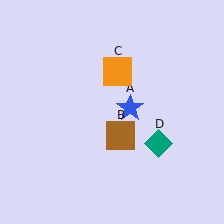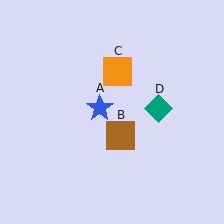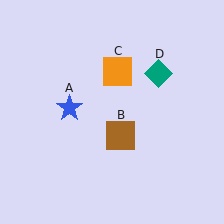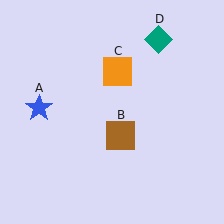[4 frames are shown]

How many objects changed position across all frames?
2 objects changed position: blue star (object A), teal diamond (object D).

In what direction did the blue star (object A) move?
The blue star (object A) moved left.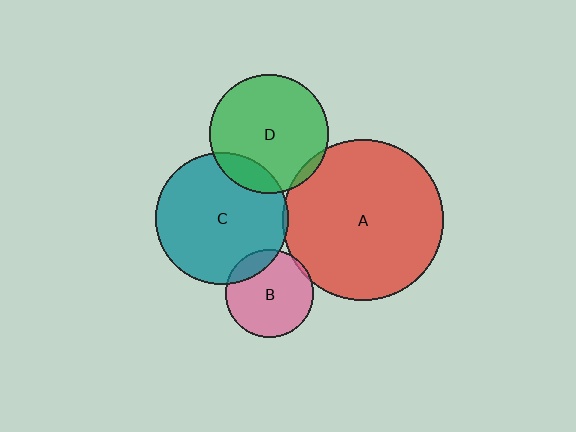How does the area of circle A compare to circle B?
Approximately 3.3 times.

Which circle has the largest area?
Circle A (red).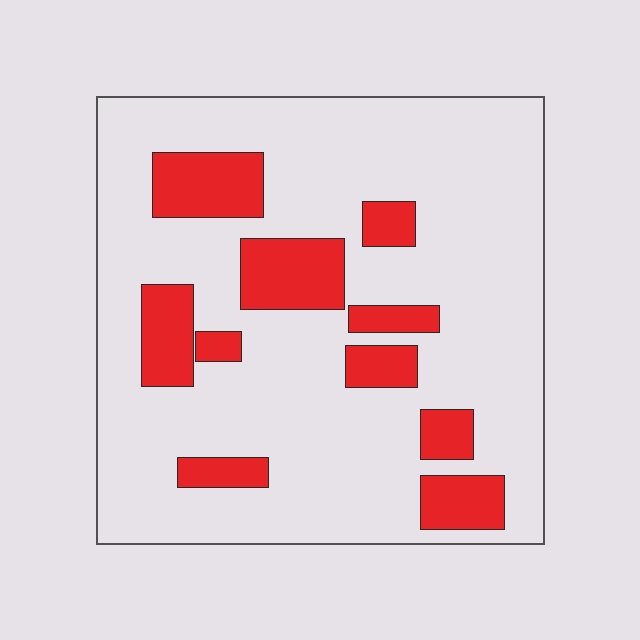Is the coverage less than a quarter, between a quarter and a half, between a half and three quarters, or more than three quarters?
Less than a quarter.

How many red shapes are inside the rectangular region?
10.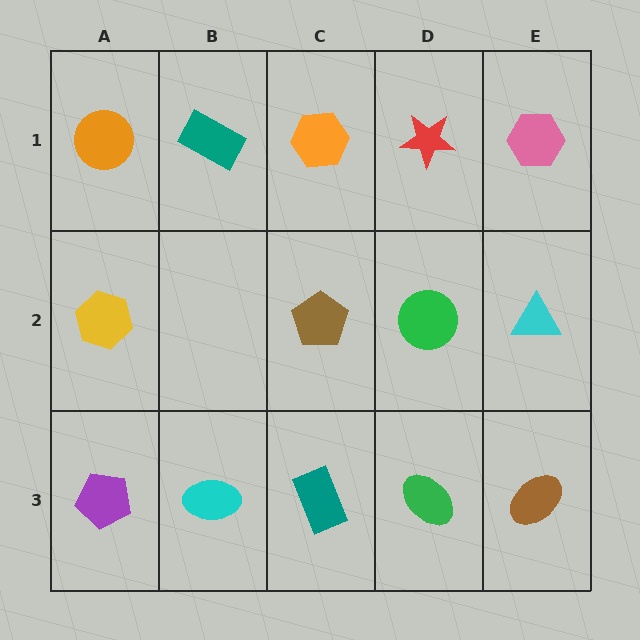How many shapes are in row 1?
5 shapes.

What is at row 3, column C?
A teal rectangle.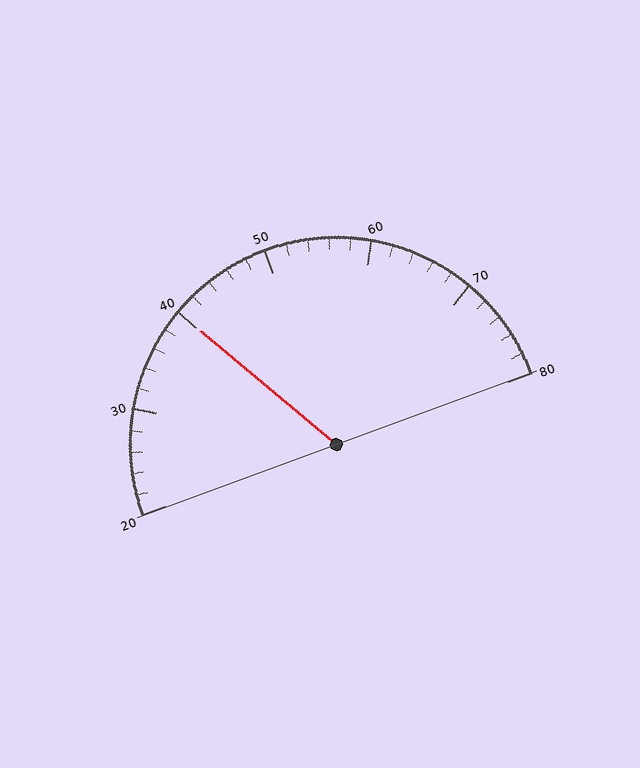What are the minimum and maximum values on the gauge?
The gauge ranges from 20 to 80.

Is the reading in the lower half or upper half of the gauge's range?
The reading is in the lower half of the range (20 to 80).